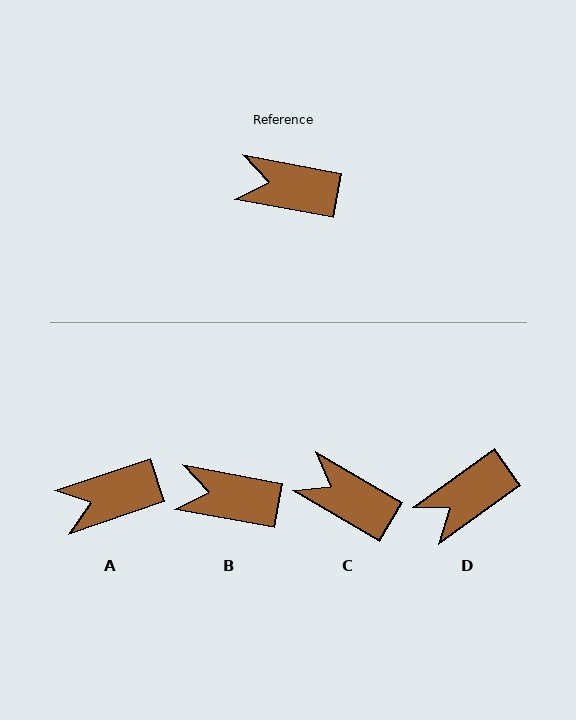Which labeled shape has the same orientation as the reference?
B.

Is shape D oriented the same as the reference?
No, it is off by about 46 degrees.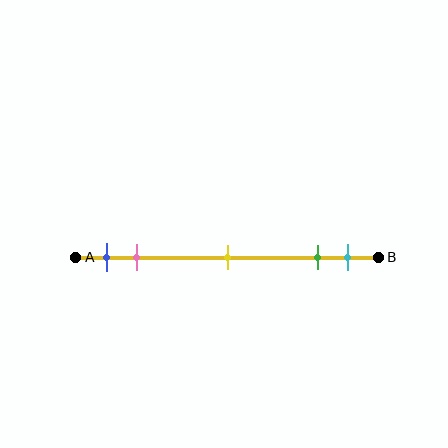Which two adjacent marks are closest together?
The green and cyan marks are the closest adjacent pair.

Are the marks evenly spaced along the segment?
No, the marks are not evenly spaced.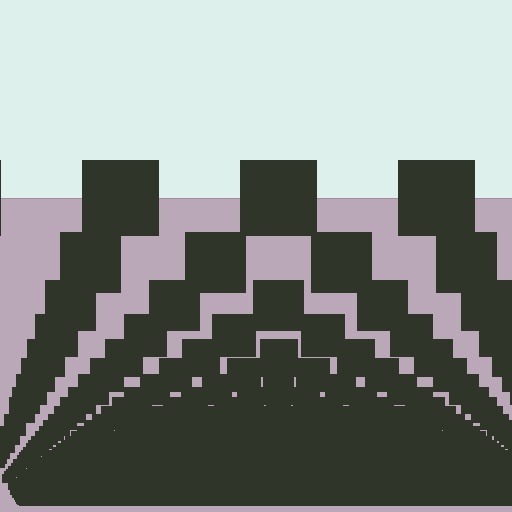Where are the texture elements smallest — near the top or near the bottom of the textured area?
Near the bottom.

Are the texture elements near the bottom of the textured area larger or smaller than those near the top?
Smaller. The gradient is inverted — elements near the bottom are smaller and denser.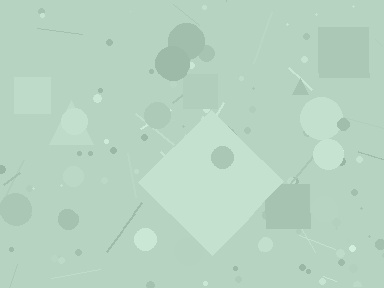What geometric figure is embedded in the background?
A diamond is embedded in the background.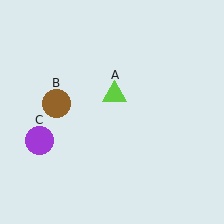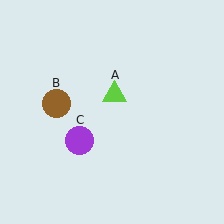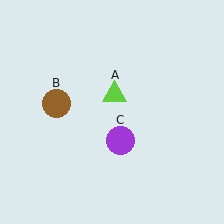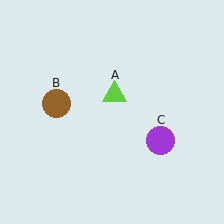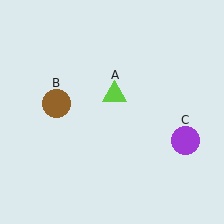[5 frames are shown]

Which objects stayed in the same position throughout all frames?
Lime triangle (object A) and brown circle (object B) remained stationary.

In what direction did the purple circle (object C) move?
The purple circle (object C) moved right.